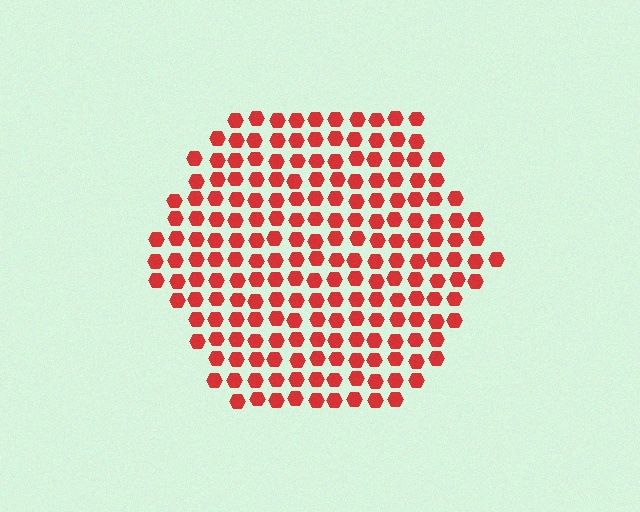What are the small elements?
The small elements are hexagons.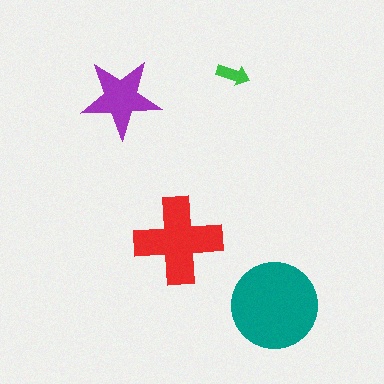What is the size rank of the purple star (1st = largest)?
3rd.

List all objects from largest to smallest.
The teal circle, the red cross, the purple star, the green arrow.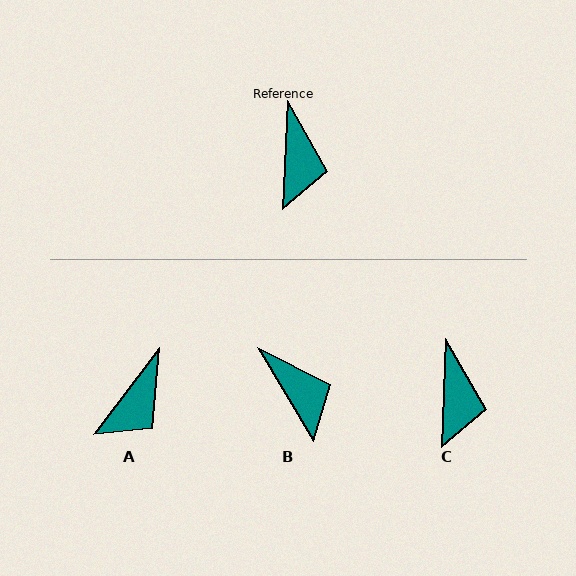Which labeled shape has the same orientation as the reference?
C.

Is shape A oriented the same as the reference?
No, it is off by about 35 degrees.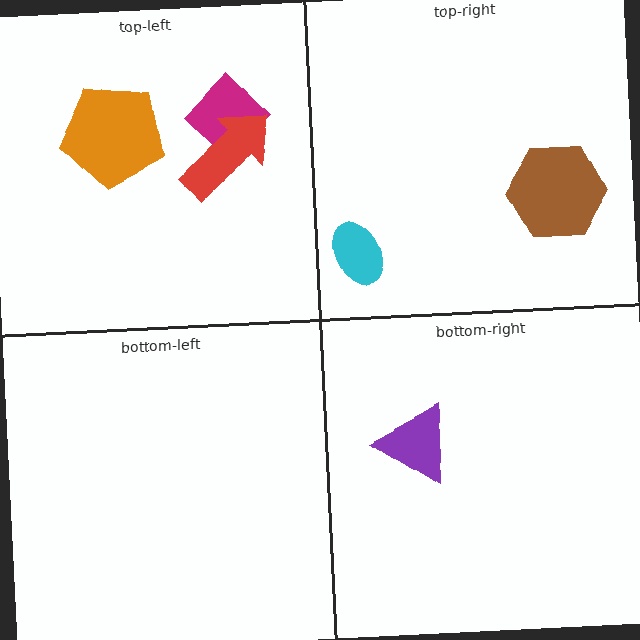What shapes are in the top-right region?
The cyan ellipse, the brown hexagon.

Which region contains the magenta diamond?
The top-left region.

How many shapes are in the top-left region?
3.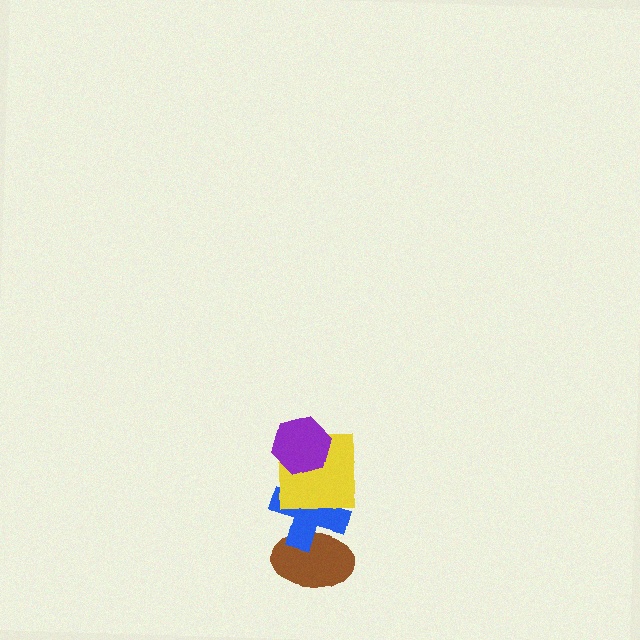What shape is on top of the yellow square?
The purple hexagon is on top of the yellow square.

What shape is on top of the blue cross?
The yellow square is on top of the blue cross.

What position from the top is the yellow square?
The yellow square is 2nd from the top.